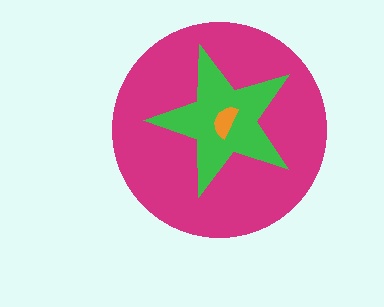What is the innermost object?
The orange semicircle.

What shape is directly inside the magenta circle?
The green star.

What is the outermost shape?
The magenta circle.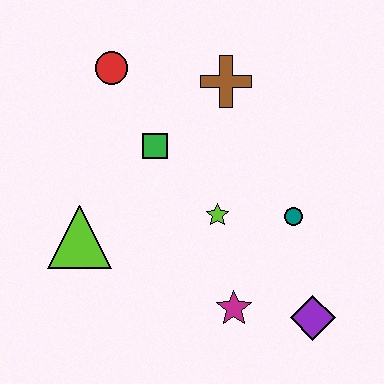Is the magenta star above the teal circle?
No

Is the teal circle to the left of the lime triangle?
No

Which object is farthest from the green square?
The purple diamond is farthest from the green square.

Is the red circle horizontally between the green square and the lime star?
No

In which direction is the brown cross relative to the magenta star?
The brown cross is above the magenta star.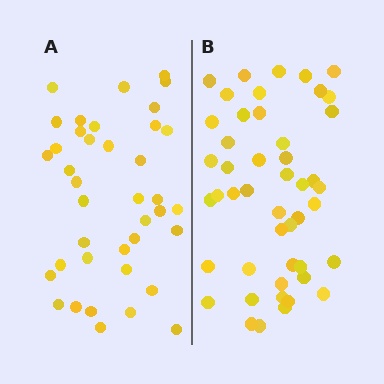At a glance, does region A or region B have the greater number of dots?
Region B (the right region) has more dots.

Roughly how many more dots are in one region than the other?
Region B has roughly 8 or so more dots than region A.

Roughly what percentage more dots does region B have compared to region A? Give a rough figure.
About 20% more.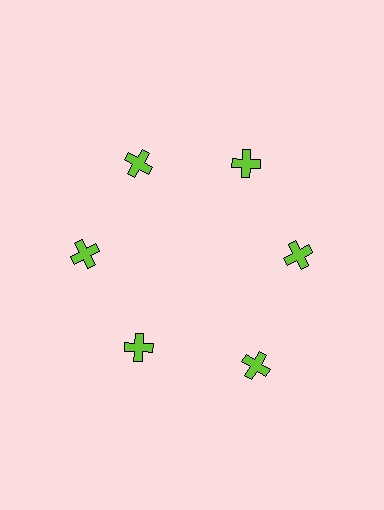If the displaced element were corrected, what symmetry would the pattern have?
It would have 6-fold rotational symmetry — the pattern would map onto itself every 60 degrees.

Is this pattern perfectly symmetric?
No. The 6 lime crosses are arranged in a ring, but one element near the 5 o'clock position is pushed outward from the center, breaking the 6-fold rotational symmetry.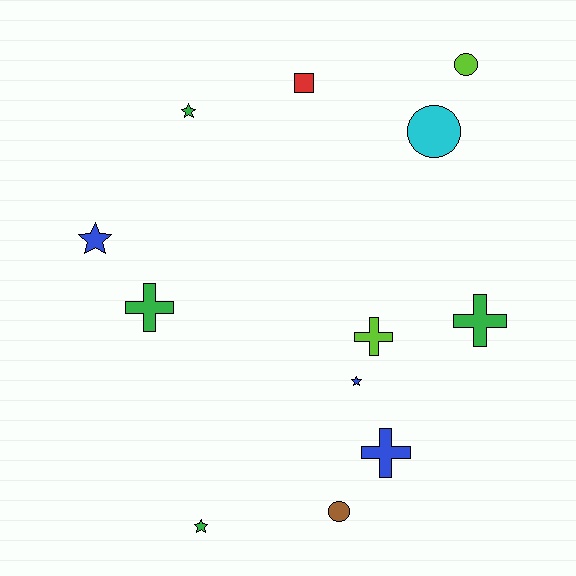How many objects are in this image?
There are 12 objects.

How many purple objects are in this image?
There are no purple objects.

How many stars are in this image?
There are 4 stars.